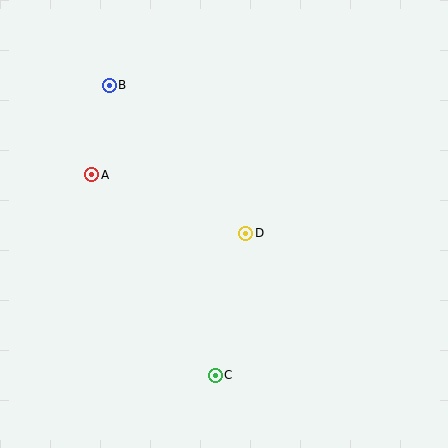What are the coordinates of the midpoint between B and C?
The midpoint between B and C is at (162, 230).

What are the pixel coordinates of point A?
Point A is at (92, 175).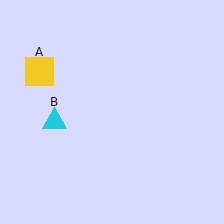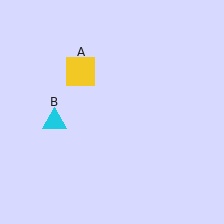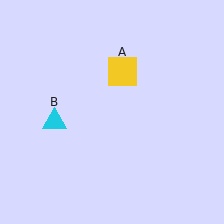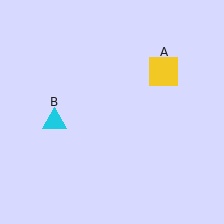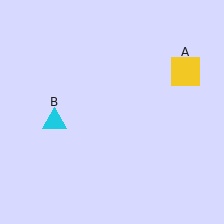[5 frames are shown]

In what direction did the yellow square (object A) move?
The yellow square (object A) moved right.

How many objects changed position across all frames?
1 object changed position: yellow square (object A).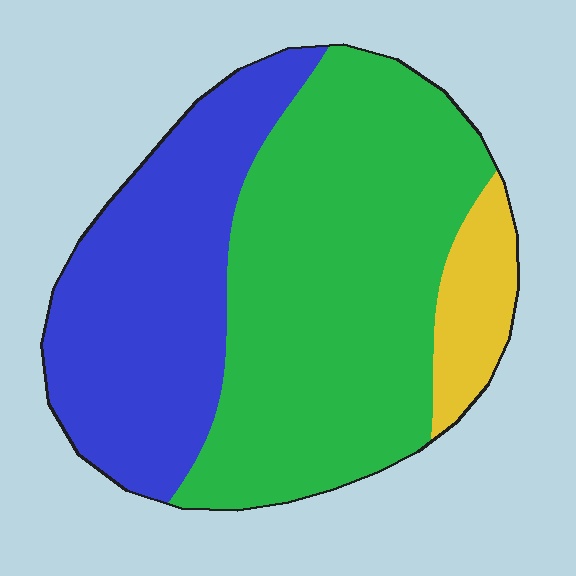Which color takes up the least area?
Yellow, at roughly 10%.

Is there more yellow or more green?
Green.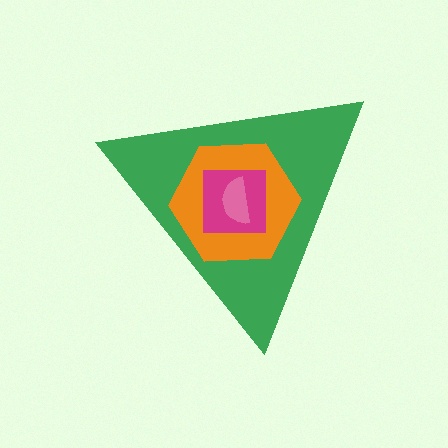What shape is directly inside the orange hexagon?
The magenta square.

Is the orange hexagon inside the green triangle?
Yes.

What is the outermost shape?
The green triangle.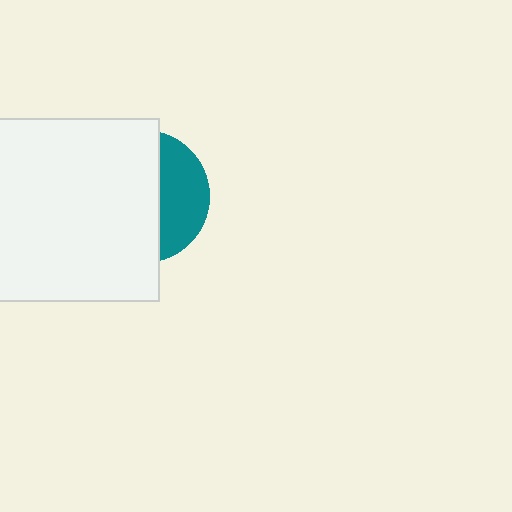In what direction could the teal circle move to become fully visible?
The teal circle could move right. That would shift it out from behind the white square entirely.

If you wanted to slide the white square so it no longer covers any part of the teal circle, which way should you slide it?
Slide it left — that is the most direct way to separate the two shapes.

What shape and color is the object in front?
The object in front is a white square.